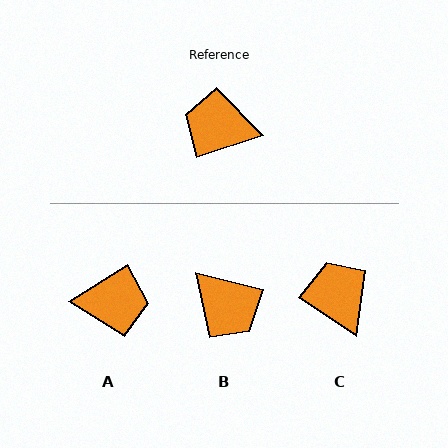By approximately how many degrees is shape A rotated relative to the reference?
Approximately 166 degrees clockwise.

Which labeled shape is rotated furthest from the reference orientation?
A, about 166 degrees away.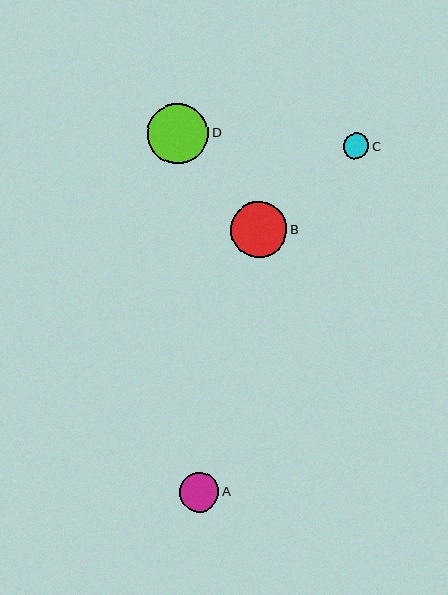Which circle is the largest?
Circle D is the largest with a size of approximately 61 pixels.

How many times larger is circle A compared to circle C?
Circle A is approximately 1.6 times the size of circle C.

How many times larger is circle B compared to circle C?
Circle B is approximately 2.2 times the size of circle C.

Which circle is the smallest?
Circle C is the smallest with a size of approximately 25 pixels.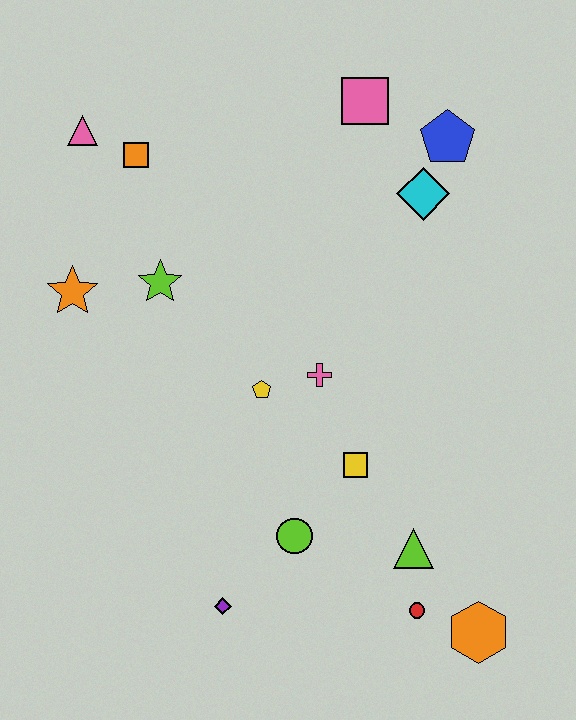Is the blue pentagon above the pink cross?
Yes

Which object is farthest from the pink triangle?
The orange hexagon is farthest from the pink triangle.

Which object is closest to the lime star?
The orange star is closest to the lime star.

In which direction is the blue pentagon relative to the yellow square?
The blue pentagon is above the yellow square.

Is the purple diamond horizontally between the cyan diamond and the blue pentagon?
No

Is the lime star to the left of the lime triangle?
Yes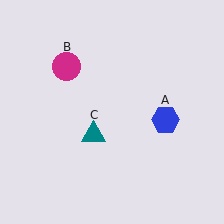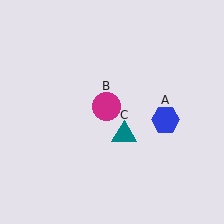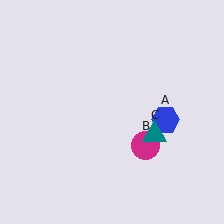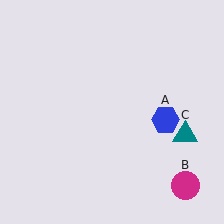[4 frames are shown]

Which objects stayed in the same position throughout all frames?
Blue hexagon (object A) remained stationary.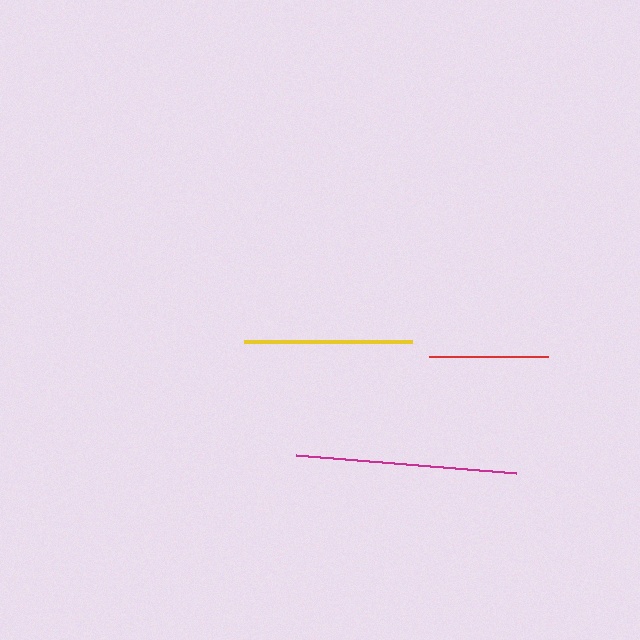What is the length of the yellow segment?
The yellow segment is approximately 168 pixels long.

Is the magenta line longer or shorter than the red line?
The magenta line is longer than the red line.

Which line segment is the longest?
The magenta line is the longest at approximately 221 pixels.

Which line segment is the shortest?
The red line is the shortest at approximately 119 pixels.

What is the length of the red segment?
The red segment is approximately 119 pixels long.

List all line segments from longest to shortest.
From longest to shortest: magenta, yellow, red.